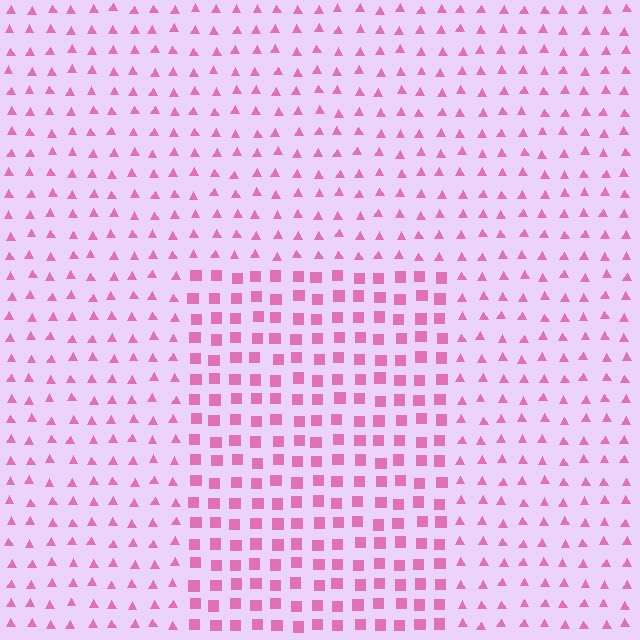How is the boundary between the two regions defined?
The boundary is defined by a change in element shape: squares inside vs. triangles outside. All elements share the same color and spacing.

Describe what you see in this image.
The image is filled with small pink elements arranged in a uniform grid. A rectangle-shaped region contains squares, while the surrounding area contains triangles. The boundary is defined purely by the change in element shape.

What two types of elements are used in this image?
The image uses squares inside the rectangle region and triangles outside it.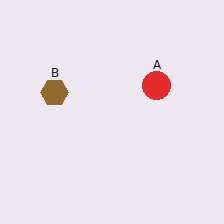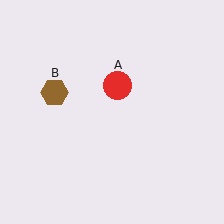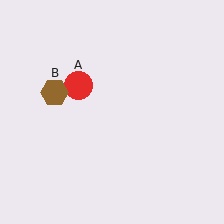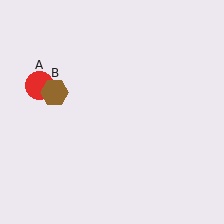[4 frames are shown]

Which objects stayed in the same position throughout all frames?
Brown hexagon (object B) remained stationary.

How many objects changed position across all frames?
1 object changed position: red circle (object A).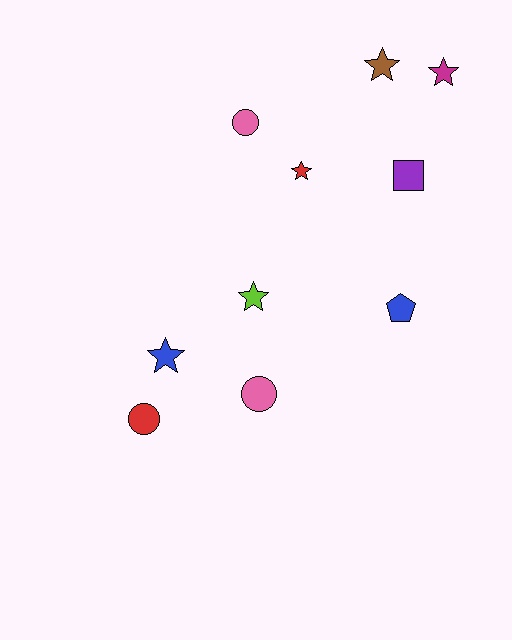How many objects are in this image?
There are 10 objects.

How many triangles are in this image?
There are no triangles.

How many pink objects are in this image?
There are 2 pink objects.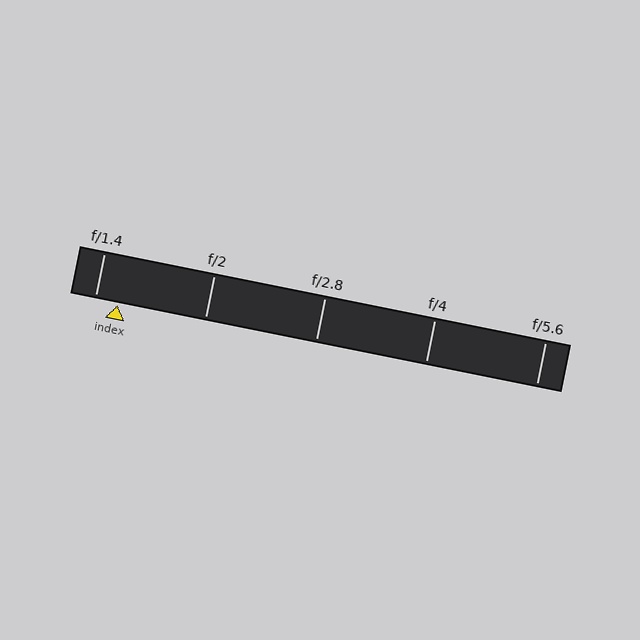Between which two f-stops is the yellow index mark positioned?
The index mark is between f/1.4 and f/2.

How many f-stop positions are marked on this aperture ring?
There are 5 f-stop positions marked.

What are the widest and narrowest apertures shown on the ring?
The widest aperture shown is f/1.4 and the narrowest is f/5.6.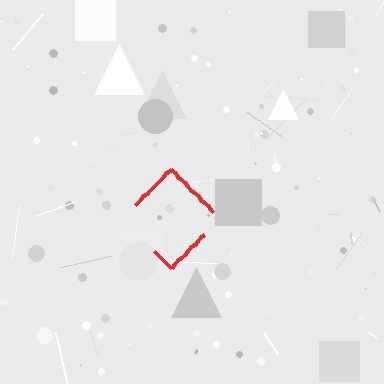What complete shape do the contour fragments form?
The contour fragments form a diamond.